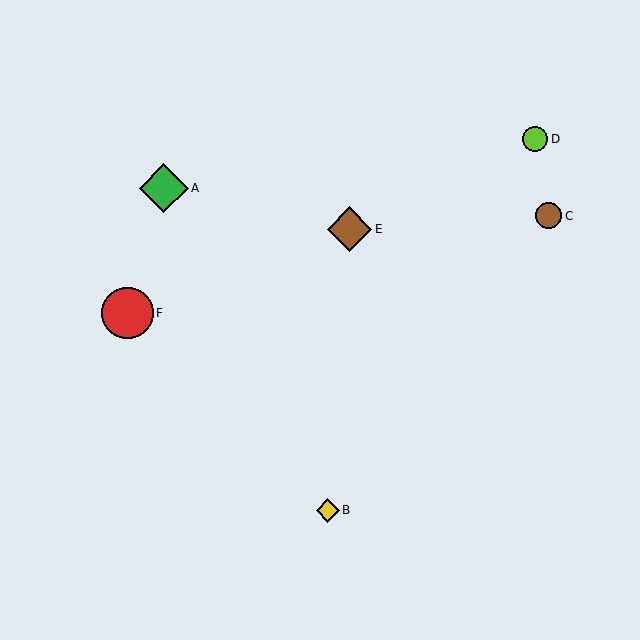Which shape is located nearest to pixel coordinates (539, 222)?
The brown circle (labeled C) at (549, 216) is nearest to that location.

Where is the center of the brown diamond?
The center of the brown diamond is at (350, 229).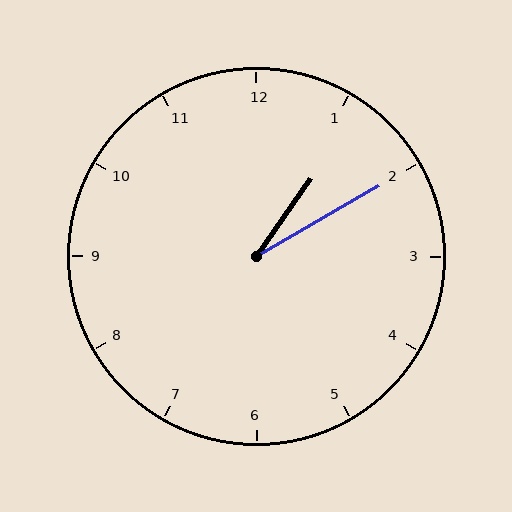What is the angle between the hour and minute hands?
Approximately 25 degrees.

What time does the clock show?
1:10.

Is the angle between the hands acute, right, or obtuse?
It is acute.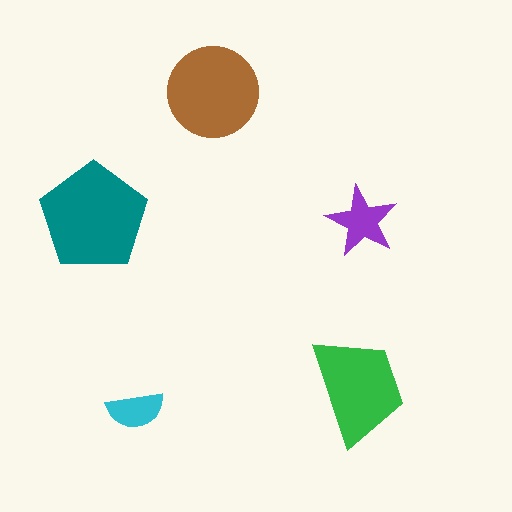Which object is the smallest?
The cyan semicircle.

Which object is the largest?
The teal pentagon.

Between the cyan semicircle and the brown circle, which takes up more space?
The brown circle.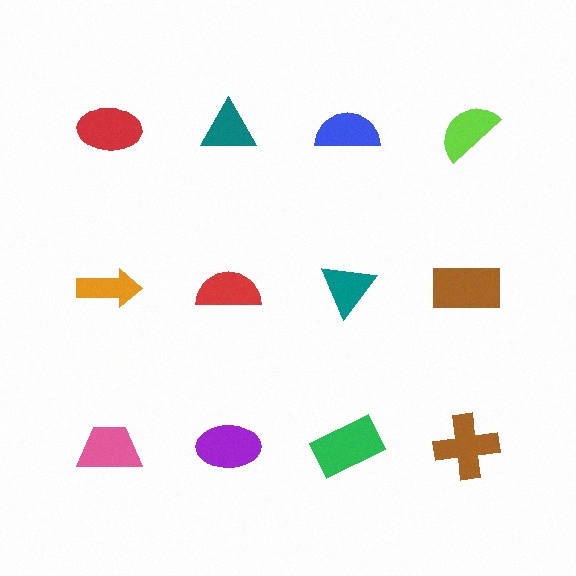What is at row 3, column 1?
A pink trapezoid.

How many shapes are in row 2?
4 shapes.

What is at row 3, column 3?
A green rectangle.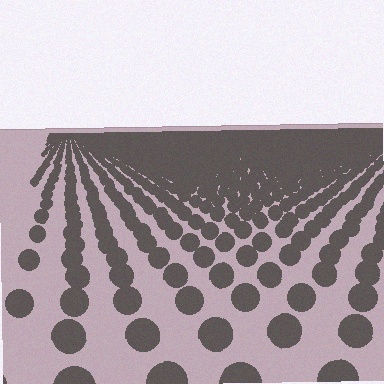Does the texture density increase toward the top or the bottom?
Density increases toward the top.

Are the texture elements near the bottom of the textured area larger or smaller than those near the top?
Larger. Near the bottom, elements are closer to the viewer and appear at a bigger on-screen size.